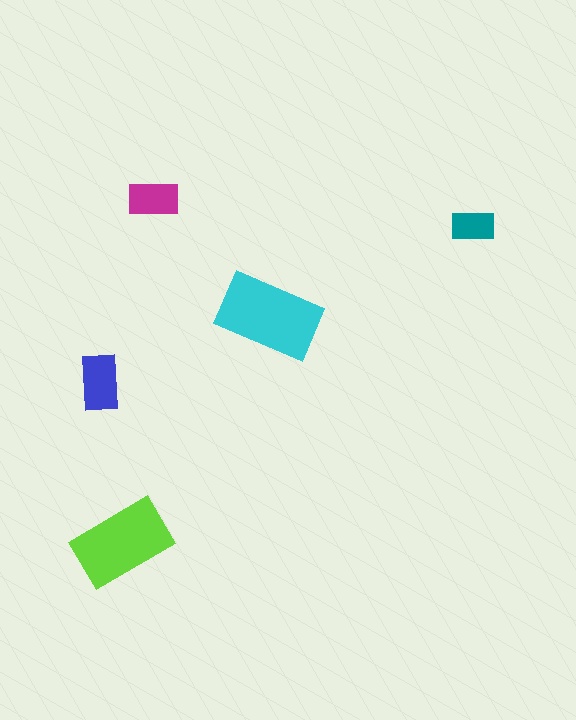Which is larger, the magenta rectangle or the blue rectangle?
The blue one.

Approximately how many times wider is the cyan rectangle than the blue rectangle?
About 2 times wider.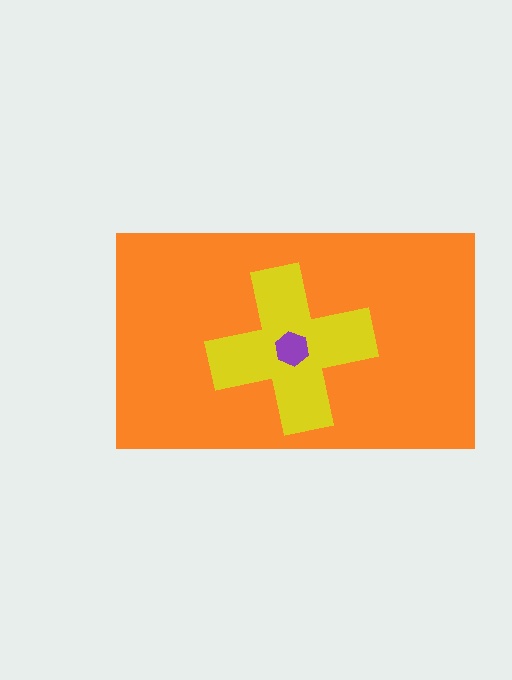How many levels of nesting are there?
3.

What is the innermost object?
The purple hexagon.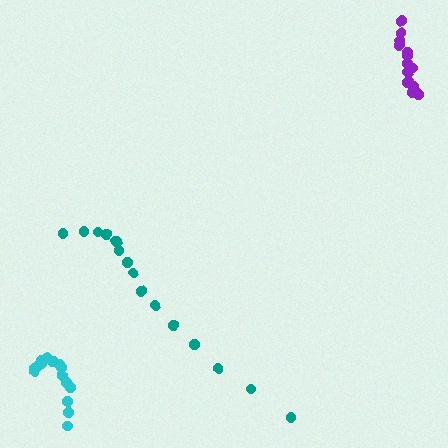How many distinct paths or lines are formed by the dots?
There are 3 distinct paths.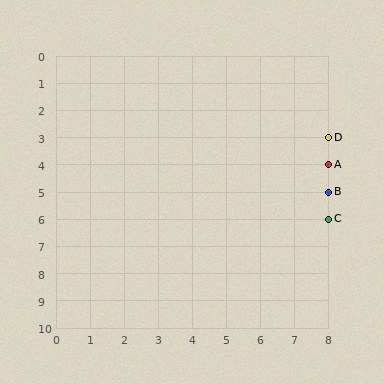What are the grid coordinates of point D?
Point D is at grid coordinates (8, 3).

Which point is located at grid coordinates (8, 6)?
Point C is at (8, 6).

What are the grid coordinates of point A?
Point A is at grid coordinates (8, 4).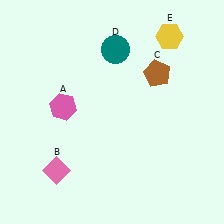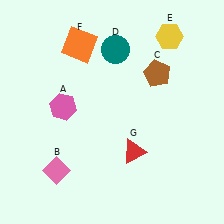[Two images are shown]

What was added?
An orange square (F), a red triangle (G) were added in Image 2.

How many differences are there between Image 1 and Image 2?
There are 2 differences between the two images.